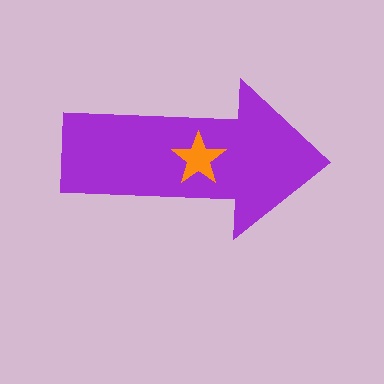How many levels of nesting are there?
2.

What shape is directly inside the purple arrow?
The orange star.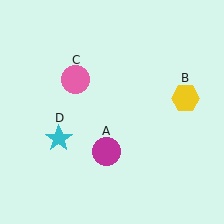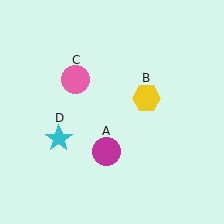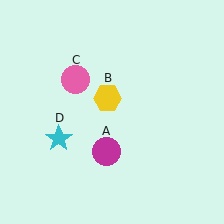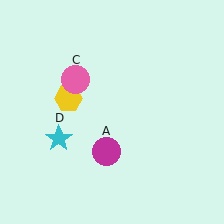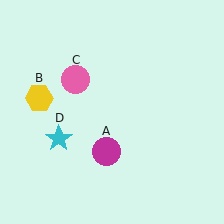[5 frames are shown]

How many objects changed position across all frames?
1 object changed position: yellow hexagon (object B).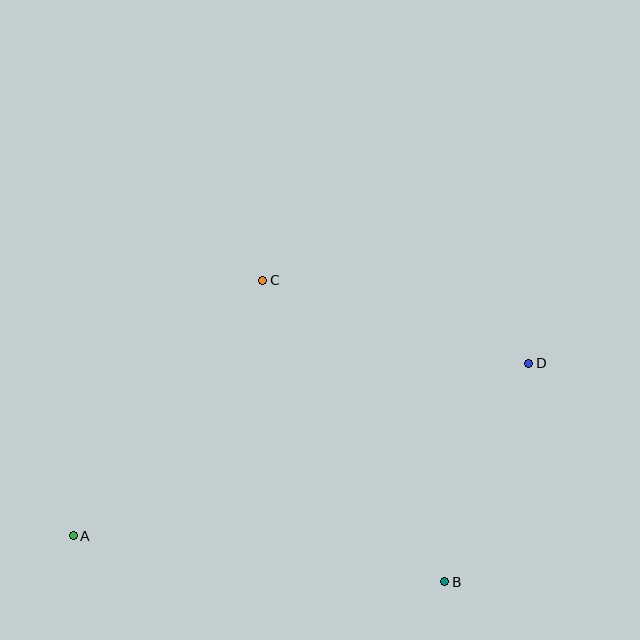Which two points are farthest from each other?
Points A and D are farthest from each other.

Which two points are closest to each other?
Points B and D are closest to each other.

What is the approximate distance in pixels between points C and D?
The distance between C and D is approximately 279 pixels.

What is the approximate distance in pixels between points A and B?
The distance between A and B is approximately 374 pixels.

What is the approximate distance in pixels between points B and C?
The distance between B and C is approximately 352 pixels.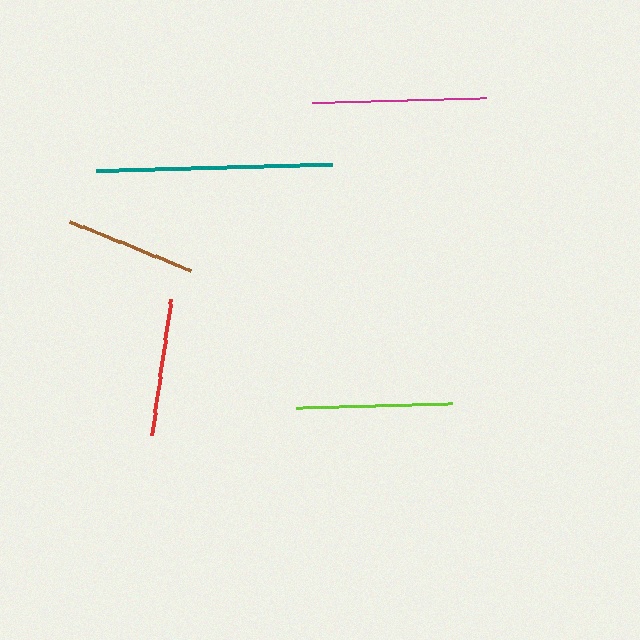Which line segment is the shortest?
The brown line is the shortest at approximately 130 pixels.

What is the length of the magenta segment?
The magenta segment is approximately 174 pixels long.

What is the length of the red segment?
The red segment is approximately 136 pixels long.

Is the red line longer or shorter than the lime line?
The lime line is longer than the red line.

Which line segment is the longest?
The teal line is the longest at approximately 236 pixels.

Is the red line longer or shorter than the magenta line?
The magenta line is longer than the red line.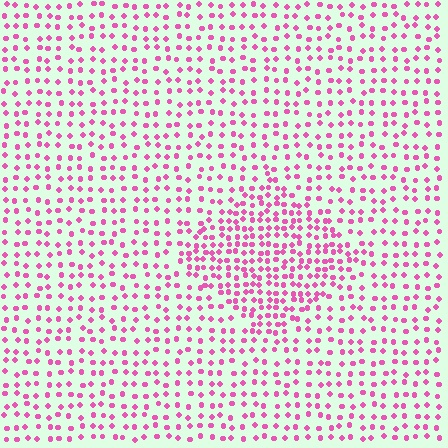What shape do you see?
I see a diamond.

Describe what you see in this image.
The image contains small pink elements arranged at two different densities. A diamond-shaped region is visible where the elements are more densely packed than the surrounding area.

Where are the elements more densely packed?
The elements are more densely packed inside the diamond boundary.